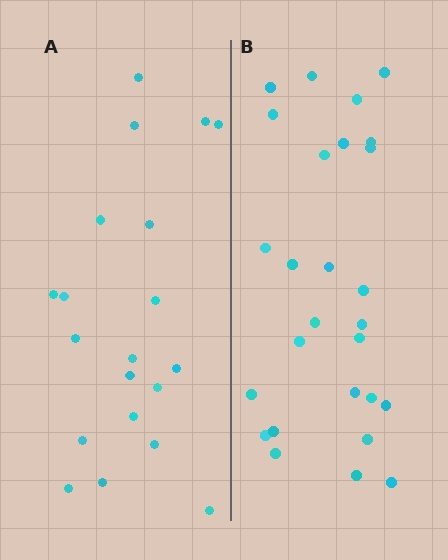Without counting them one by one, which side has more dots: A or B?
Region B (the right region) has more dots.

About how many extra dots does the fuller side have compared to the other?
Region B has roughly 8 or so more dots than region A.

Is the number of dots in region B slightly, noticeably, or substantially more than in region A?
Region B has noticeably more, but not dramatically so. The ratio is roughly 1.4 to 1.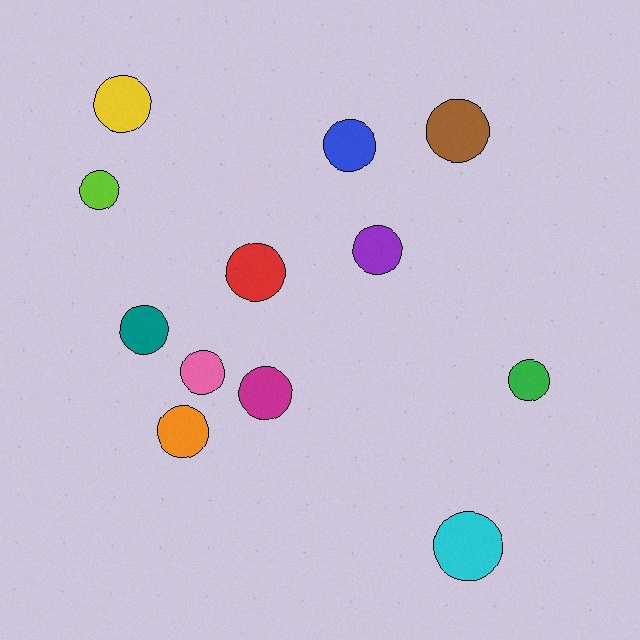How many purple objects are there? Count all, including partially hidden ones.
There is 1 purple object.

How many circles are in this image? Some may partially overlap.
There are 12 circles.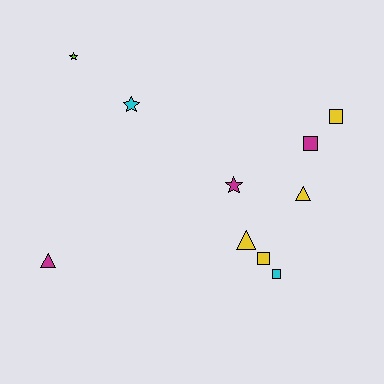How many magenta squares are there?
There is 1 magenta square.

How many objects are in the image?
There are 10 objects.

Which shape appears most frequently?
Square, with 4 objects.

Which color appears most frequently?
Yellow, with 4 objects.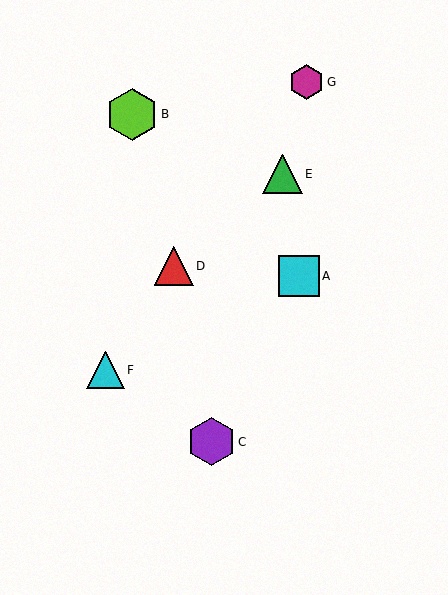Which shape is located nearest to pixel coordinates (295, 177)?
The green triangle (labeled E) at (282, 174) is nearest to that location.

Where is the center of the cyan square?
The center of the cyan square is at (299, 276).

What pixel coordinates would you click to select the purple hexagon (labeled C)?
Click at (212, 442) to select the purple hexagon C.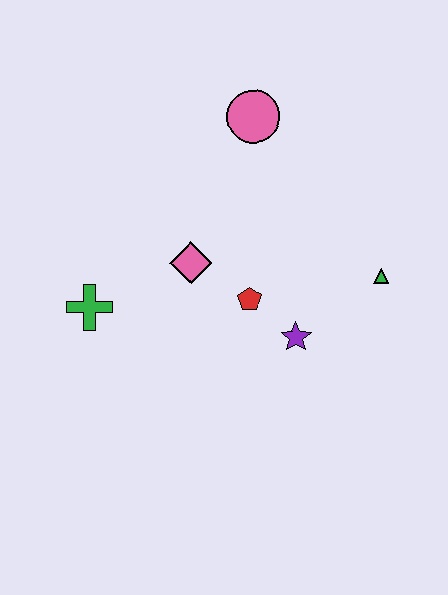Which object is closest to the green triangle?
The purple star is closest to the green triangle.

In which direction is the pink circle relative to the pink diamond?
The pink circle is above the pink diamond.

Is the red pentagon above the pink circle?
No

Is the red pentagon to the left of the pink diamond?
No